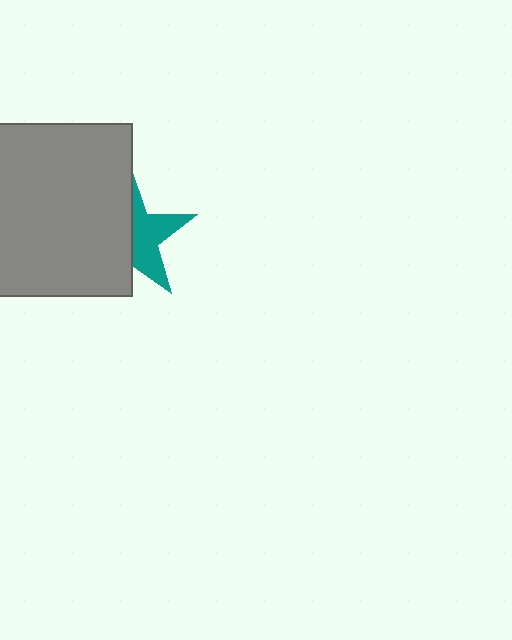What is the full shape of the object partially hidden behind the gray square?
The partially hidden object is a teal star.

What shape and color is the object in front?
The object in front is a gray square.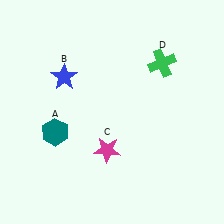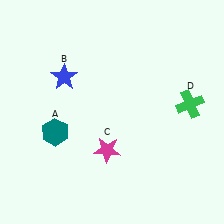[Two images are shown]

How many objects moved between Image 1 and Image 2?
1 object moved between the two images.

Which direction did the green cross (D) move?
The green cross (D) moved down.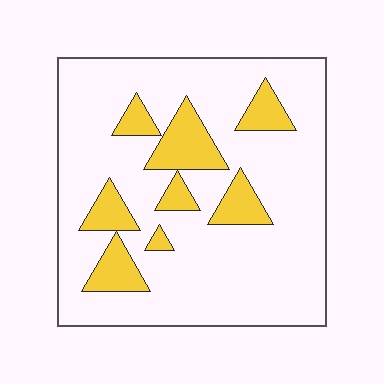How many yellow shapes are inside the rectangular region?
8.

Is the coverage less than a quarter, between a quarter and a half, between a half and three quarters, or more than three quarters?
Less than a quarter.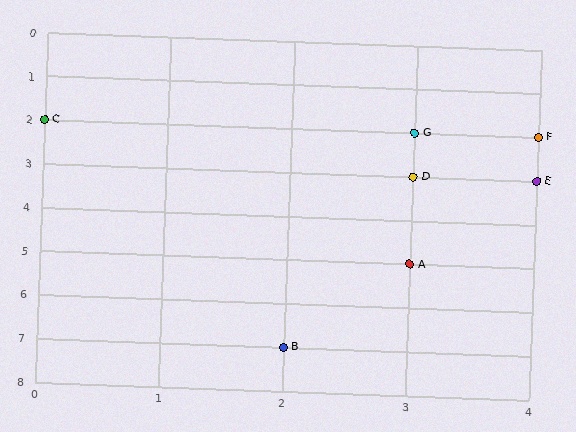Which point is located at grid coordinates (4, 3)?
Point E is at (4, 3).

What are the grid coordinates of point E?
Point E is at grid coordinates (4, 3).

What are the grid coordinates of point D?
Point D is at grid coordinates (3, 3).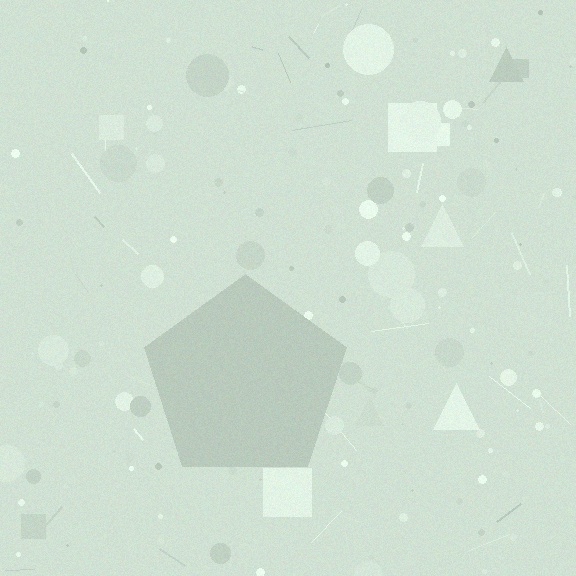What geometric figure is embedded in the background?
A pentagon is embedded in the background.